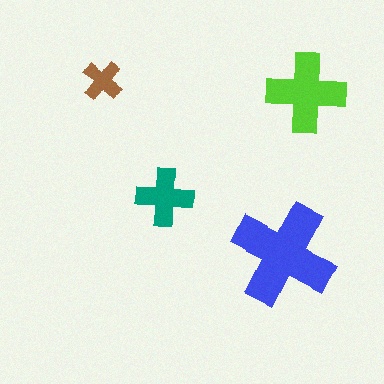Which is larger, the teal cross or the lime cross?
The lime one.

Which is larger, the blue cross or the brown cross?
The blue one.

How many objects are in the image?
There are 4 objects in the image.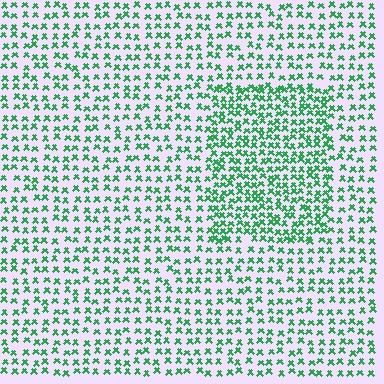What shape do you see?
I see a rectangle.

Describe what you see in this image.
The image contains small green elements arranged at two different densities. A rectangle-shaped region is visible where the elements are more densely packed than the surrounding area.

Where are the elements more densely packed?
The elements are more densely packed inside the rectangle boundary.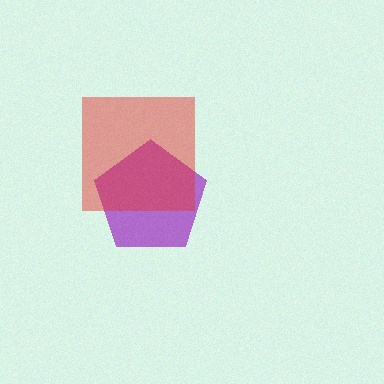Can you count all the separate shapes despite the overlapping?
Yes, there are 2 separate shapes.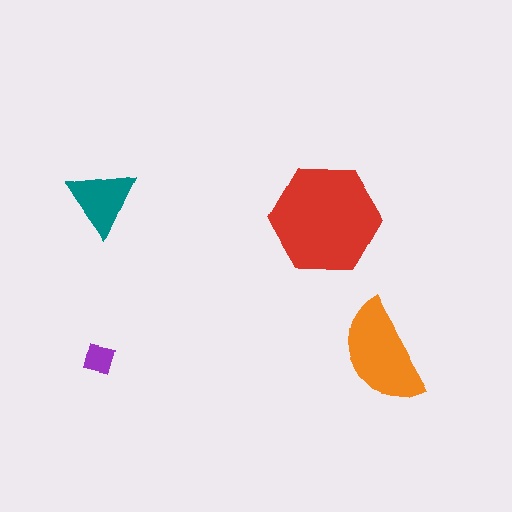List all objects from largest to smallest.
The red hexagon, the orange semicircle, the teal triangle, the purple square.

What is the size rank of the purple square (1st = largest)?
4th.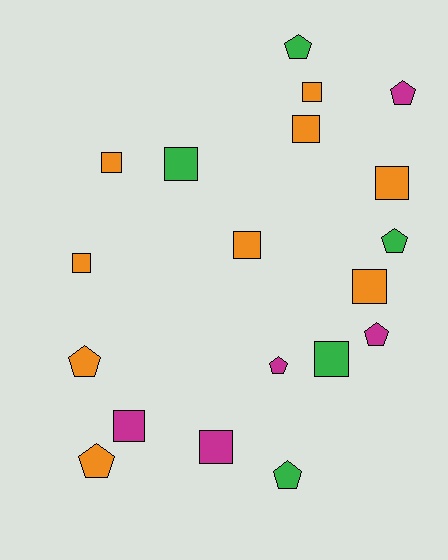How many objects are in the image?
There are 19 objects.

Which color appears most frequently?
Orange, with 9 objects.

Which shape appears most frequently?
Square, with 11 objects.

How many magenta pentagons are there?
There are 3 magenta pentagons.